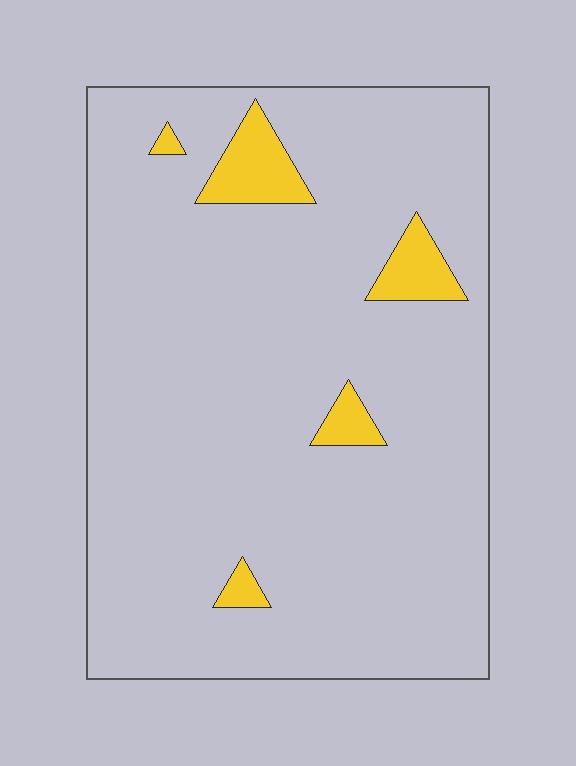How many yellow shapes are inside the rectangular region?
5.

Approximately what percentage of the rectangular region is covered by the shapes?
Approximately 5%.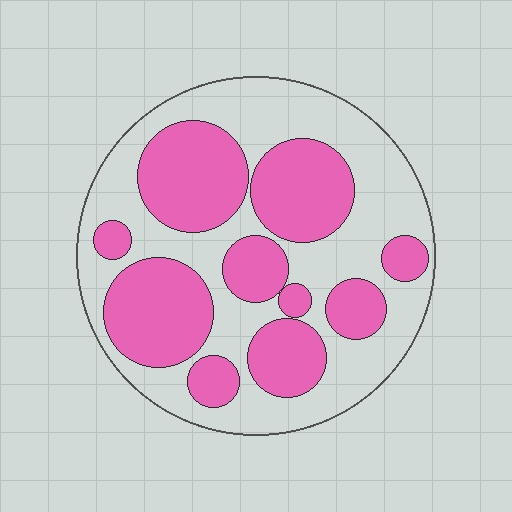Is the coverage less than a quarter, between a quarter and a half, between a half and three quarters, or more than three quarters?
Between a quarter and a half.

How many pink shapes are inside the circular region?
10.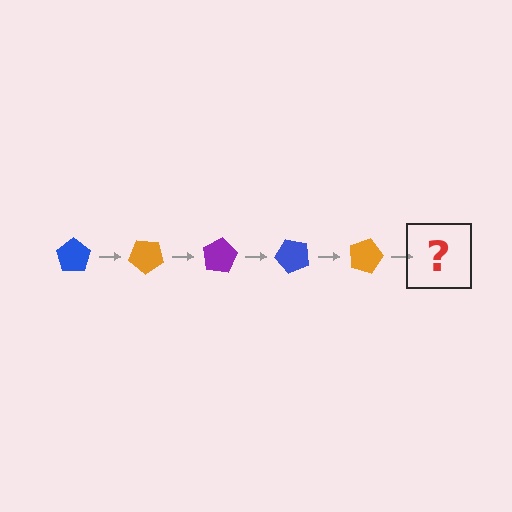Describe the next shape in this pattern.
It should be a purple pentagon, rotated 200 degrees from the start.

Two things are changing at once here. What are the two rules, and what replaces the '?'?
The two rules are that it rotates 40 degrees each step and the color cycles through blue, orange, and purple. The '?' should be a purple pentagon, rotated 200 degrees from the start.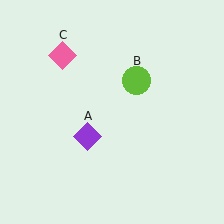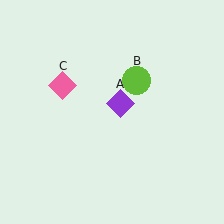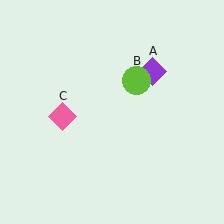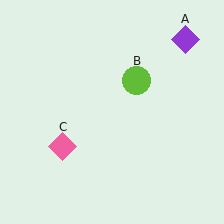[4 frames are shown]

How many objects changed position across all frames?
2 objects changed position: purple diamond (object A), pink diamond (object C).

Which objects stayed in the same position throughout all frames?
Lime circle (object B) remained stationary.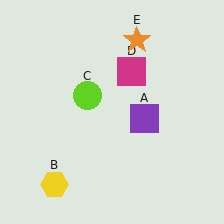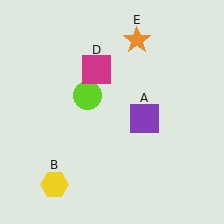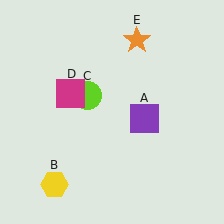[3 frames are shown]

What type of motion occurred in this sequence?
The magenta square (object D) rotated counterclockwise around the center of the scene.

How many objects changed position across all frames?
1 object changed position: magenta square (object D).